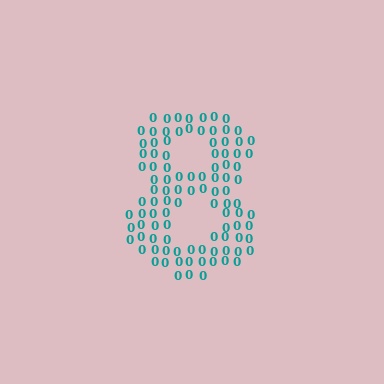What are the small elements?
The small elements are digit 0's.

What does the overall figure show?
The overall figure shows the digit 8.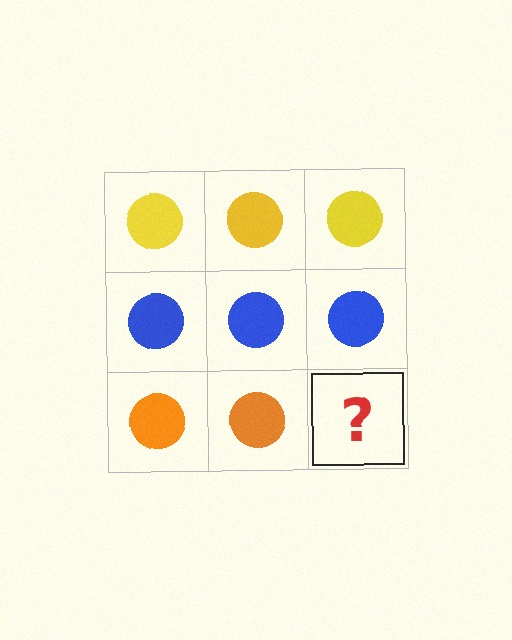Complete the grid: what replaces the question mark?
The question mark should be replaced with an orange circle.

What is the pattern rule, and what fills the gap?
The rule is that each row has a consistent color. The gap should be filled with an orange circle.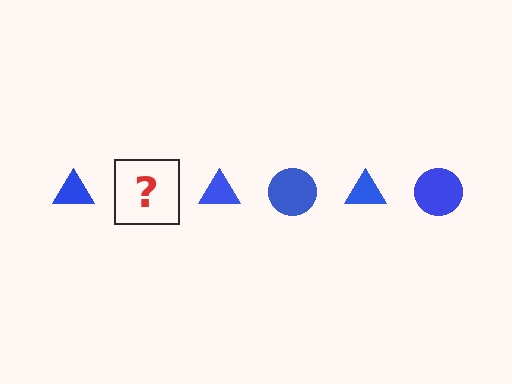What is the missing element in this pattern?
The missing element is a blue circle.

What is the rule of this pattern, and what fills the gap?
The rule is that the pattern cycles through triangle, circle shapes in blue. The gap should be filled with a blue circle.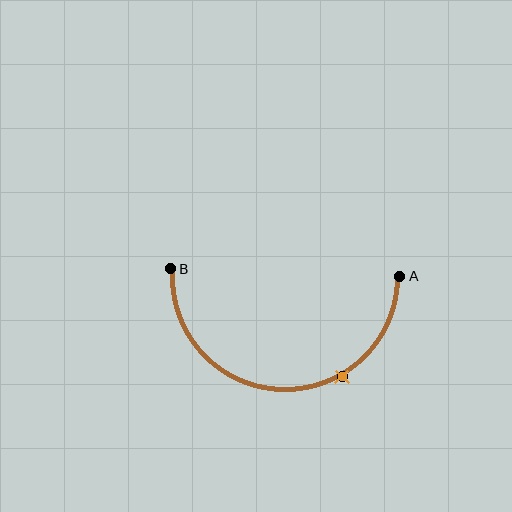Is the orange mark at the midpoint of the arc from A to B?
No. The orange mark lies on the arc but is closer to endpoint A. The arc midpoint would be at the point on the curve equidistant along the arc from both A and B.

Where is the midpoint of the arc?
The arc midpoint is the point on the curve farthest from the straight line joining A and B. It sits below that line.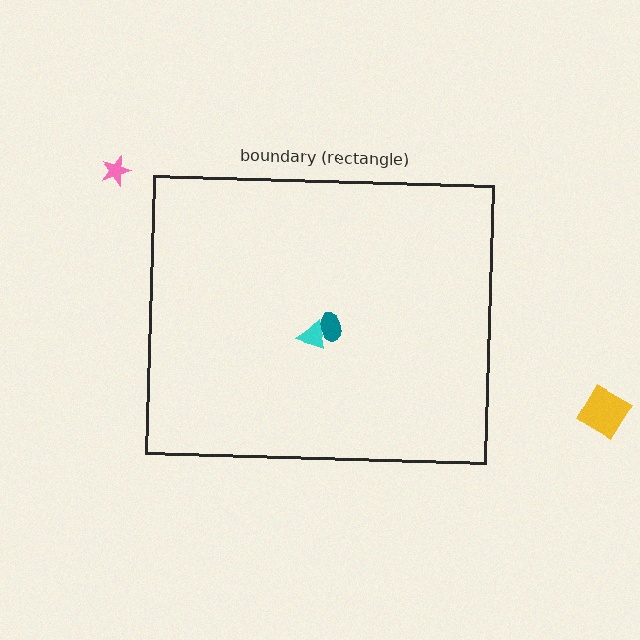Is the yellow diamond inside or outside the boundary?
Outside.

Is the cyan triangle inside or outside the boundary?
Inside.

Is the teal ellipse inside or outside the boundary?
Inside.